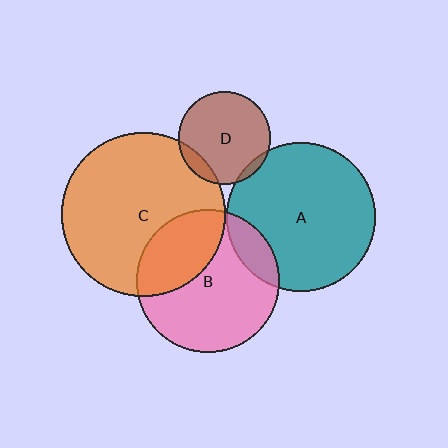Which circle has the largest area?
Circle C (orange).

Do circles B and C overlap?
Yes.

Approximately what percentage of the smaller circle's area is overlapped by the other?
Approximately 30%.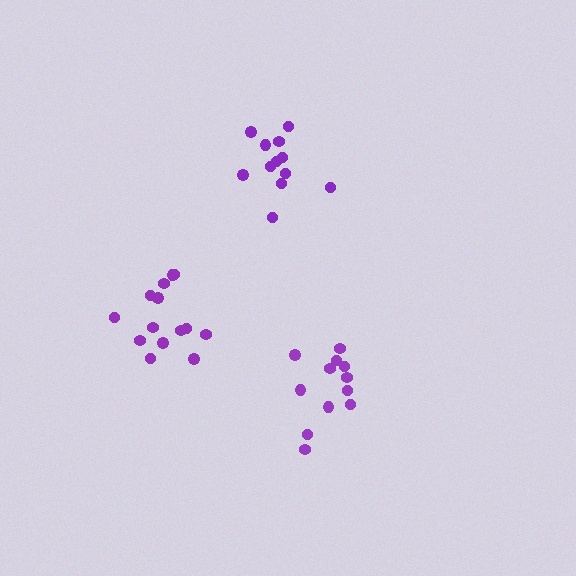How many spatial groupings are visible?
There are 3 spatial groupings.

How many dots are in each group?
Group 1: 12 dots, Group 2: 14 dots, Group 3: 12 dots (38 total).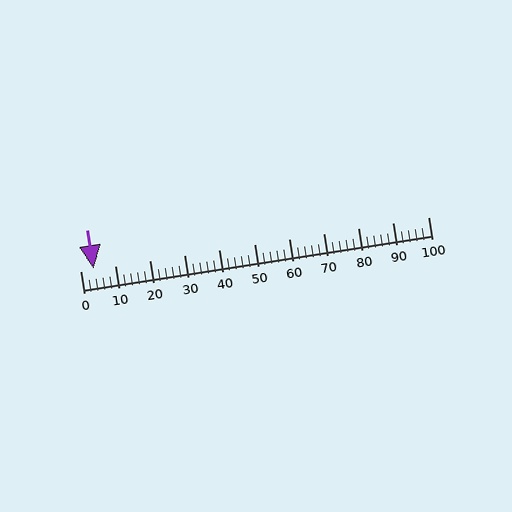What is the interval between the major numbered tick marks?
The major tick marks are spaced 10 units apart.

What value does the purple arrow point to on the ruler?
The purple arrow points to approximately 4.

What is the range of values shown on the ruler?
The ruler shows values from 0 to 100.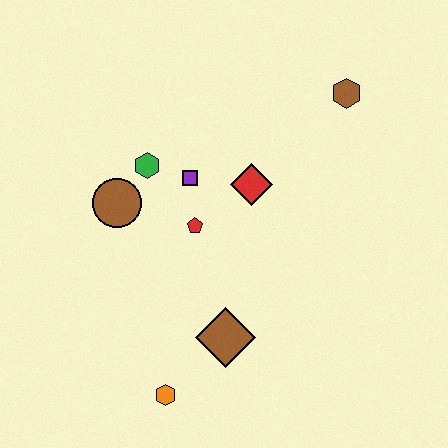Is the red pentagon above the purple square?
No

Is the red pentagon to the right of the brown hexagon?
No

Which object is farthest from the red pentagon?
The brown hexagon is farthest from the red pentagon.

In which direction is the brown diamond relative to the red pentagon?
The brown diamond is below the red pentagon.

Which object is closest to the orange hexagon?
The brown diamond is closest to the orange hexagon.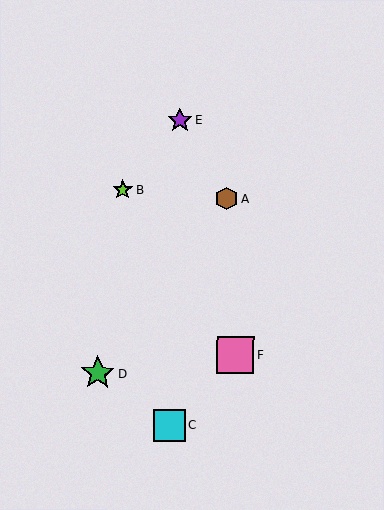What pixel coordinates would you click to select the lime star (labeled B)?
Click at (123, 189) to select the lime star B.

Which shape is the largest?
The pink square (labeled F) is the largest.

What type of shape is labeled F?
Shape F is a pink square.